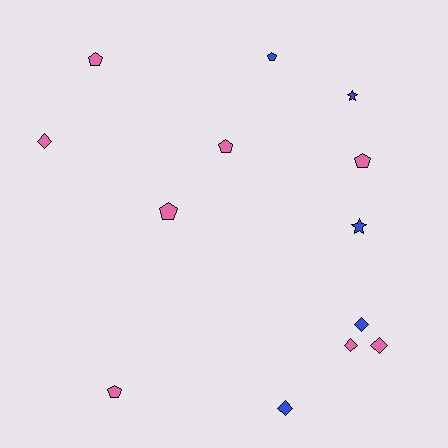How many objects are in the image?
There are 13 objects.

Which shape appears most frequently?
Pentagon, with 6 objects.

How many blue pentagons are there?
There is 1 blue pentagon.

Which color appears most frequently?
Pink, with 8 objects.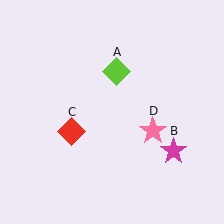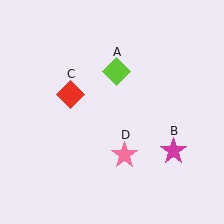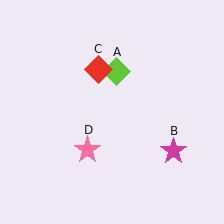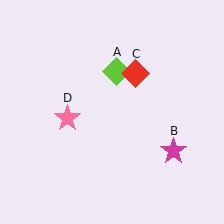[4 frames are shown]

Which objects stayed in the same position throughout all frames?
Lime diamond (object A) and magenta star (object B) remained stationary.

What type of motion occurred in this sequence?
The red diamond (object C), pink star (object D) rotated clockwise around the center of the scene.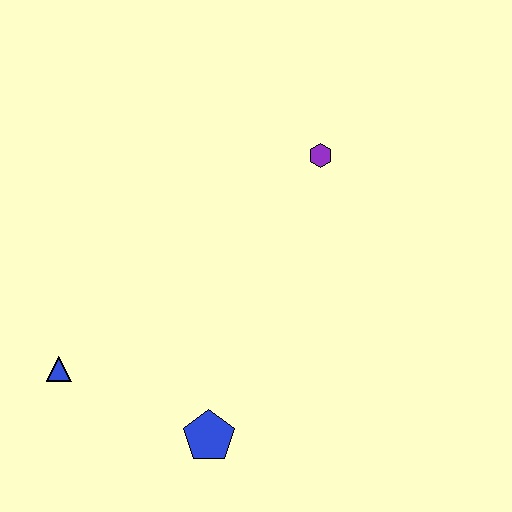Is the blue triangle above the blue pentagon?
Yes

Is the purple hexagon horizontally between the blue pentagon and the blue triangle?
No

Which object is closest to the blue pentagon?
The blue triangle is closest to the blue pentagon.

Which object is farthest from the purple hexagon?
The blue triangle is farthest from the purple hexagon.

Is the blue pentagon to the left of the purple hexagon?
Yes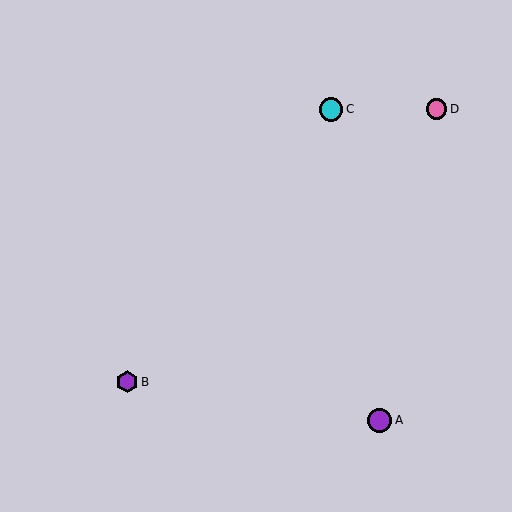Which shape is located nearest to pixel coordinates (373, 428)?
The purple circle (labeled A) at (380, 420) is nearest to that location.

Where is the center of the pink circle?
The center of the pink circle is at (437, 109).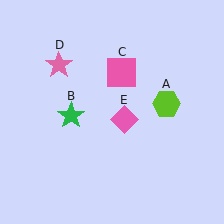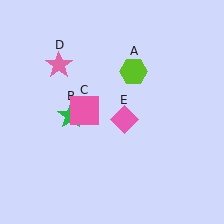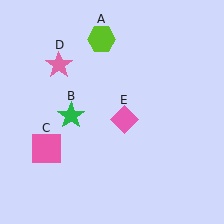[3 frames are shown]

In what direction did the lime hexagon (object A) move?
The lime hexagon (object A) moved up and to the left.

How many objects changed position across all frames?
2 objects changed position: lime hexagon (object A), pink square (object C).